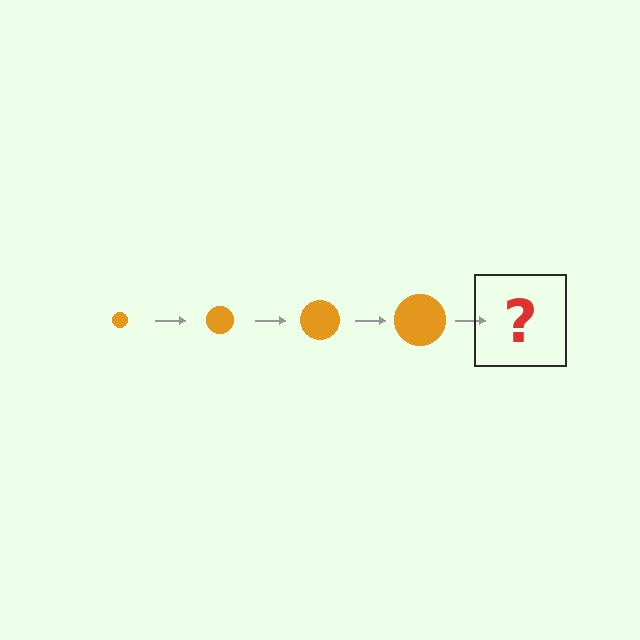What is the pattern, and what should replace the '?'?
The pattern is that the circle gets progressively larger each step. The '?' should be an orange circle, larger than the previous one.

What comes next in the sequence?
The next element should be an orange circle, larger than the previous one.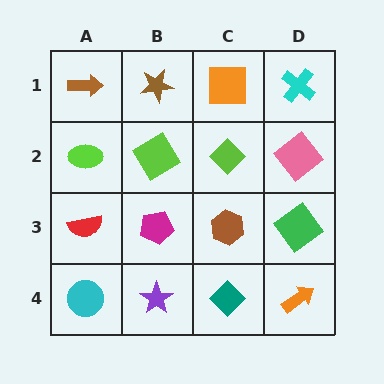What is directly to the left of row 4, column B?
A cyan circle.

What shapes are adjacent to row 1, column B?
A lime diamond (row 2, column B), a brown arrow (row 1, column A), an orange square (row 1, column C).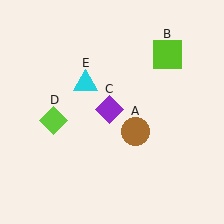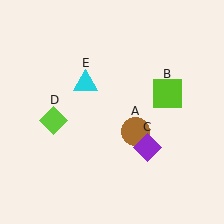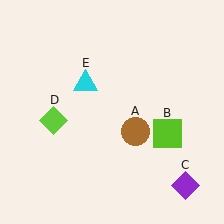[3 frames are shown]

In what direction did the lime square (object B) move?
The lime square (object B) moved down.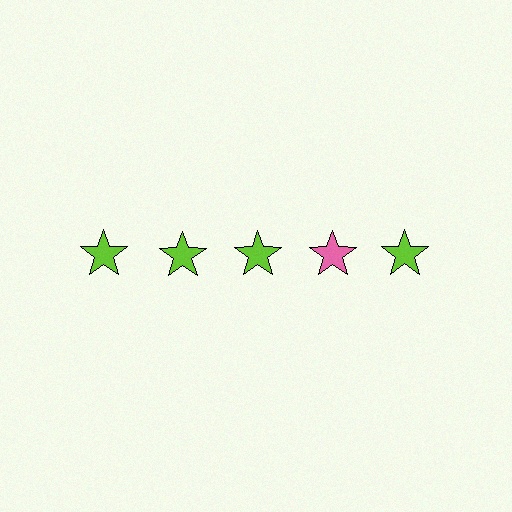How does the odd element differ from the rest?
It has a different color: pink instead of lime.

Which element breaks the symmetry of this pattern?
The pink star in the top row, second from right column breaks the symmetry. All other shapes are lime stars.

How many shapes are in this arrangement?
There are 5 shapes arranged in a grid pattern.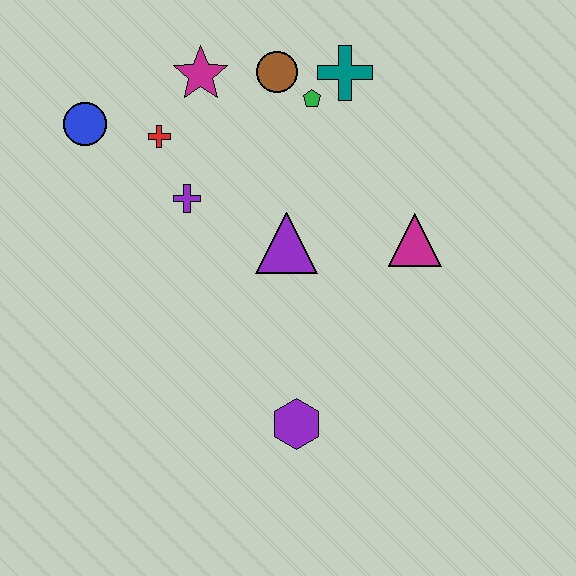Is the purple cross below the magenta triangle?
No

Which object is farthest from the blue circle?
The purple hexagon is farthest from the blue circle.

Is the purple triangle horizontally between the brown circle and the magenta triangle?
Yes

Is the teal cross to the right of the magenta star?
Yes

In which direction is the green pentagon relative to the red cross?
The green pentagon is to the right of the red cross.